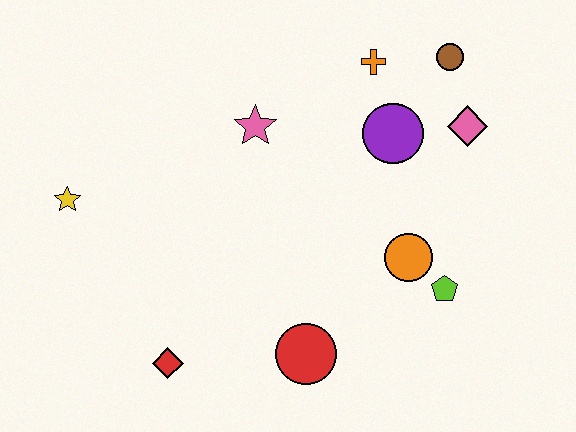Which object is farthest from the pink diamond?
The yellow star is farthest from the pink diamond.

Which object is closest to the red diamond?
The red circle is closest to the red diamond.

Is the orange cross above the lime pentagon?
Yes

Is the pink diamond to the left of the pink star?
No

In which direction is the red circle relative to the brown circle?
The red circle is below the brown circle.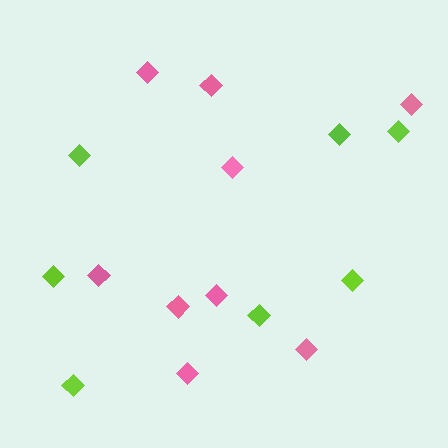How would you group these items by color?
There are 2 groups: one group of lime diamonds (7) and one group of pink diamonds (9).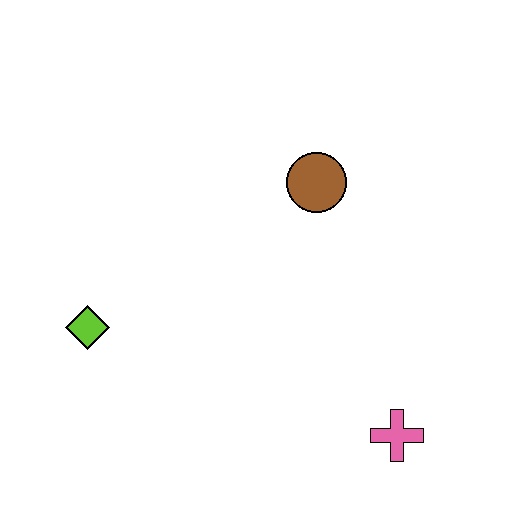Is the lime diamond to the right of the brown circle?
No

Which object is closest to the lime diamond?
The brown circle is closest to the lime diamond.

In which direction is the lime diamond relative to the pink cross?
The lime diamond is to the left of the pink cross.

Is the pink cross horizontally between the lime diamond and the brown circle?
No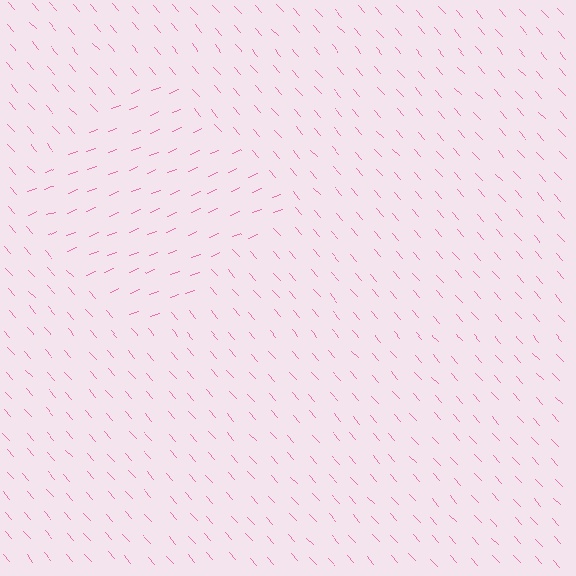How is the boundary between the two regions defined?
The boundary is defined purely by a change in line orientation (approximately 71 degrees difference). All lines are the same color and thickness.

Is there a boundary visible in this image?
Yes, there is a texture boundary formed by a change in line orientation.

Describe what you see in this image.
The image is filled with small pink line segments. A diamond region in the image has lines oriented differently from the surrounding lines, creating a visible texture boundary.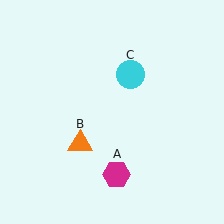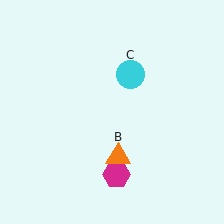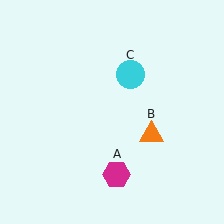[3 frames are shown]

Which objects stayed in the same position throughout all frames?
Magenta hexagon (object A) and cyan circle (object C) remained stationary.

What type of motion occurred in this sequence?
The orange triangle (object B) rotated counterclockwise around the center of the scene.